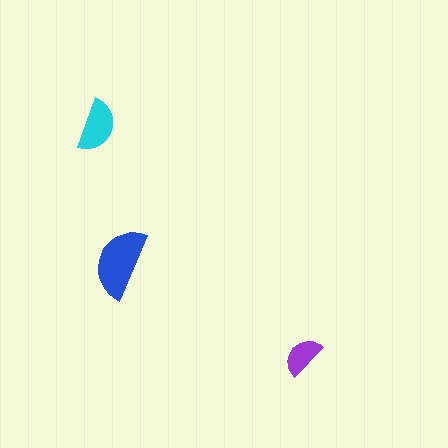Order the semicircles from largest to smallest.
the blue one, the cyan one, the purple one.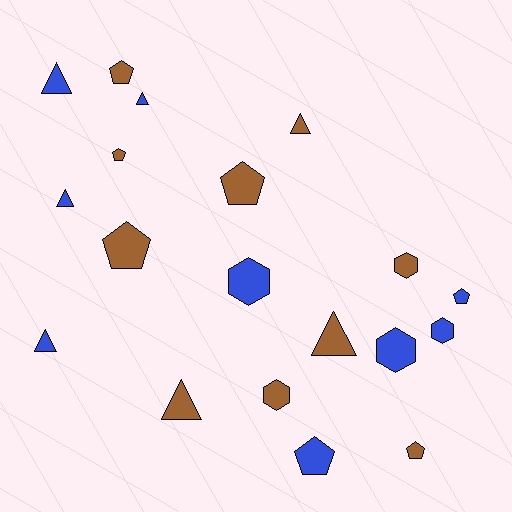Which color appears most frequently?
Brown, with 10 objects.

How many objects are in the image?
There are 19 objects.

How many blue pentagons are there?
There are 2 blue pentagons.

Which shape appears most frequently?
Triangle, with 7 objects.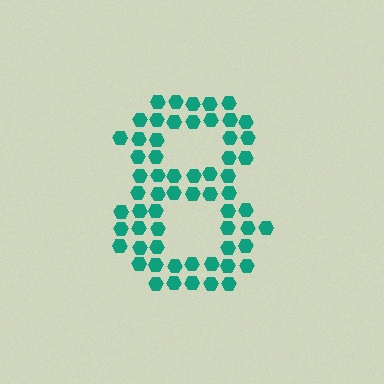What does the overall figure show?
The overall figure shows the digit 8.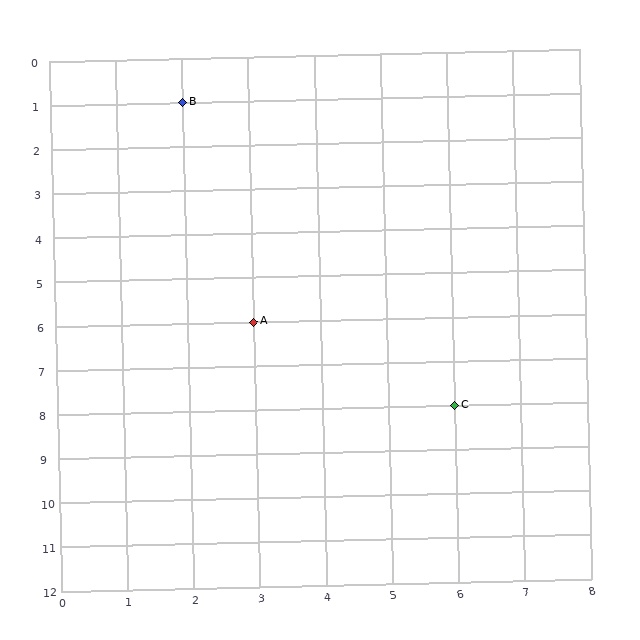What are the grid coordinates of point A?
Point A is at grid coordinates (3, 6).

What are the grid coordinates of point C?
Point C is at grid coordinates (6, 8).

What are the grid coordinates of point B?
Point B is at grid coordinates (2, 1).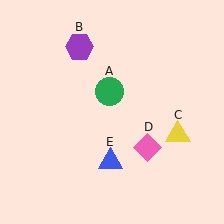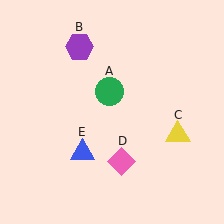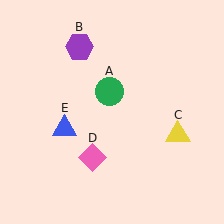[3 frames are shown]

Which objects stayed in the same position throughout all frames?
Green circle (object A) and purple hexagon (object B) and yellow triangle (object C) remained stationary.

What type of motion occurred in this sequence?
The pink diamond (object D), blue triangle (object E) rotated clockwise around the center of the scene.